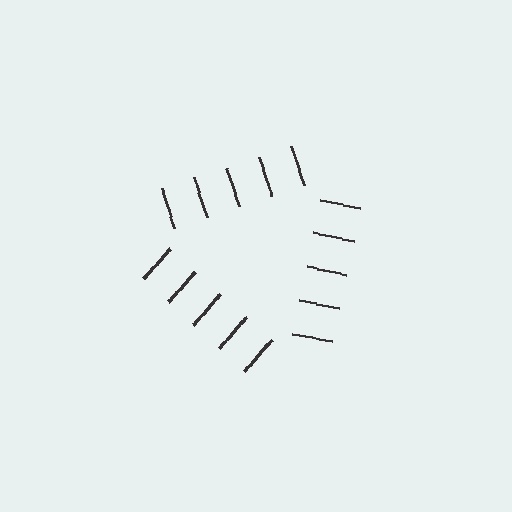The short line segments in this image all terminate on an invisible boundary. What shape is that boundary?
An illusory triangle — the line segments terminate on its edges but no continuous stroke is drawn.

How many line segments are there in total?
15 — 5 along each of the 3 edges.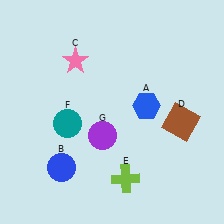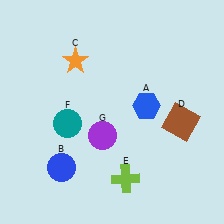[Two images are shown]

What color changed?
The star (C) changed from pink in Image 1 to orange in Image 2.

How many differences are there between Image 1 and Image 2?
There is 1 difference between the two images.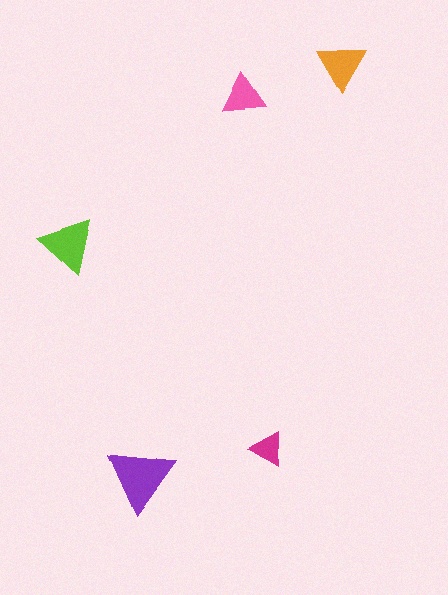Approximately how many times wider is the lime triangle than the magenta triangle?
About 1.5 times wider.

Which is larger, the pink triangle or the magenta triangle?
The pink one.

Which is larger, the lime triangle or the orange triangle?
The lime one.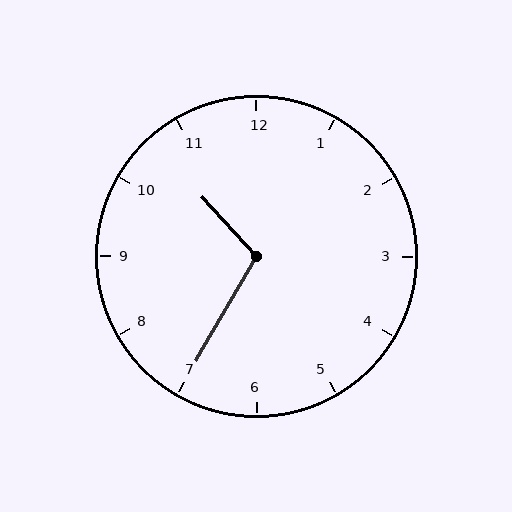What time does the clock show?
10:35.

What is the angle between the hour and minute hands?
Approximately 108 degrees.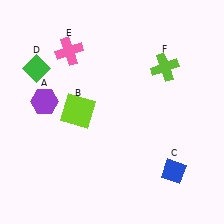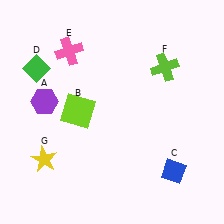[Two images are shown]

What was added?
A yellow star (G) was added in Image 2.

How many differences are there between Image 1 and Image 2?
There is 1 difference between the two images.